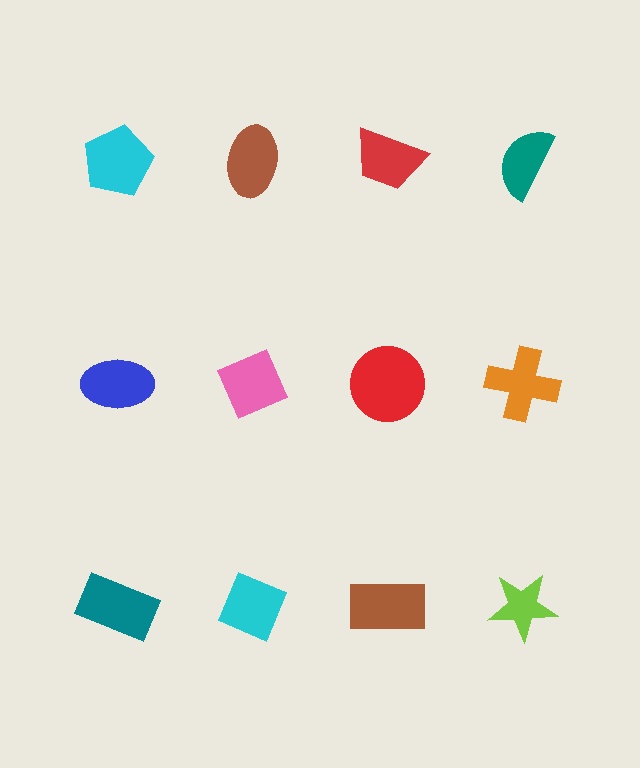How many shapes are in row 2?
4 shapes.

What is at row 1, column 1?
A cyan pentagon.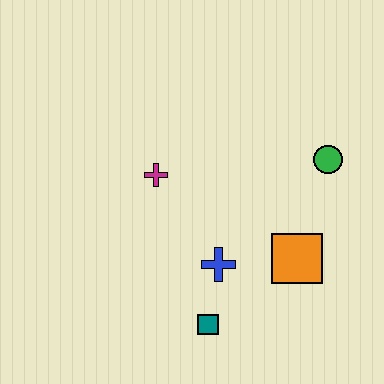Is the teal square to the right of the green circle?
No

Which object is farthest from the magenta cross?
The green circle is farthest from the magenta cross.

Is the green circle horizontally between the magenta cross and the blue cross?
No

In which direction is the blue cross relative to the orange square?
The blue cross is to the left of the orange square.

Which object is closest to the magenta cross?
The blue cross is closest to the magenta cross.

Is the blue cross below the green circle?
Yes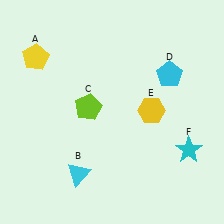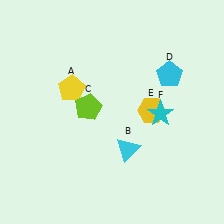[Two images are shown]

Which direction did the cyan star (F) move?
The cyan star (F) moved up.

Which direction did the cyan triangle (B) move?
The cyan triangle (B) moved right.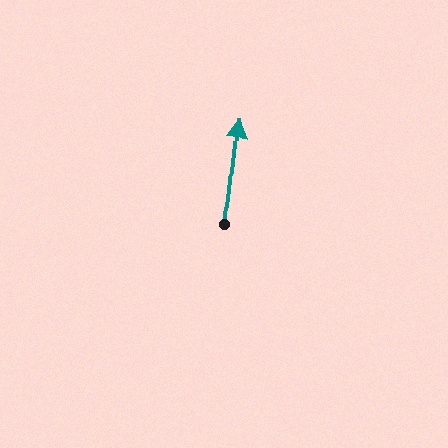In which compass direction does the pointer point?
North.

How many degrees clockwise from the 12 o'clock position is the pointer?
Approximately 7 degrees.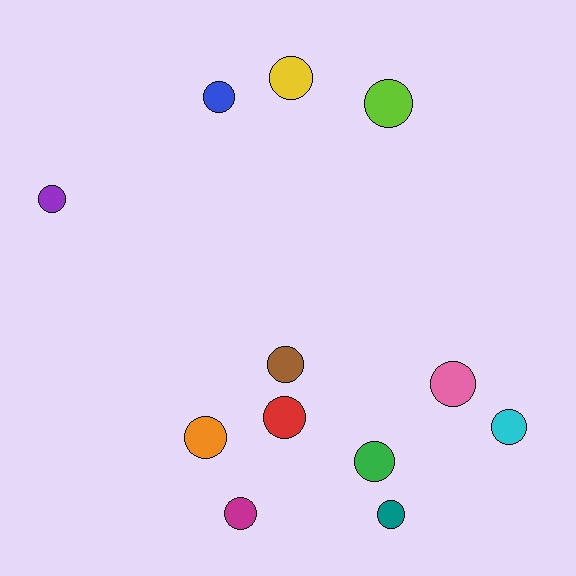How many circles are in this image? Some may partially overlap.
There are 12 circles.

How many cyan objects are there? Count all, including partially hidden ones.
There is 1 cyan object.